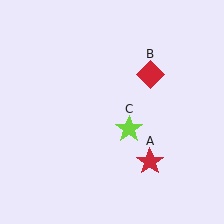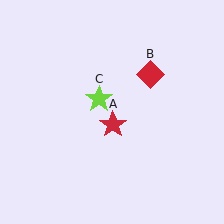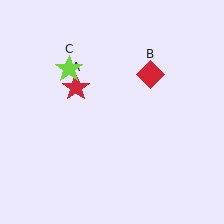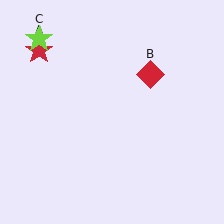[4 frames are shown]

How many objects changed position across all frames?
2 objects changed position: red star (object A), lime star (object C).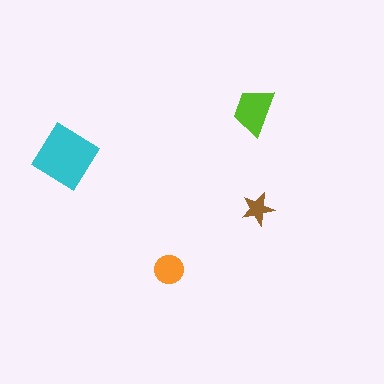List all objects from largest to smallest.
The cyan diamond, the lime trapezoid, the orange circle, the brown star.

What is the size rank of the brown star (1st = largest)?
4th.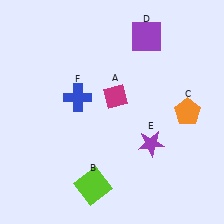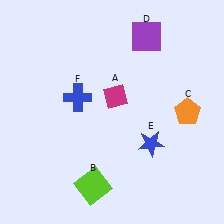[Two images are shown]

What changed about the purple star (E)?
In Image 1, E is purple. In Image 2, it changed to blue.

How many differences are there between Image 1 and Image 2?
There is 1 difference between the two images.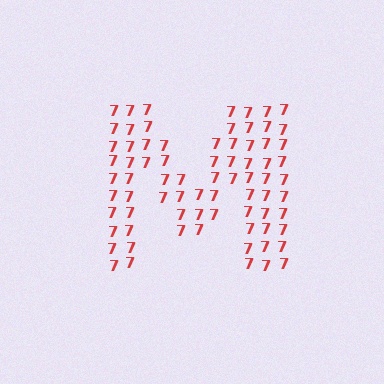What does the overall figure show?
The overall figure shows the letter M.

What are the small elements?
The small elements are digit 7's.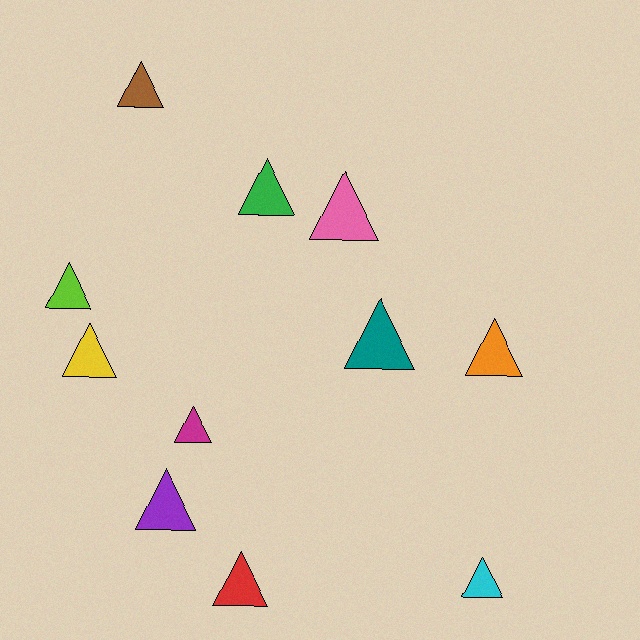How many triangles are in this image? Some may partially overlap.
There are 11 triangles.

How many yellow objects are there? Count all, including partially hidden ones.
There is 1 yellow object.